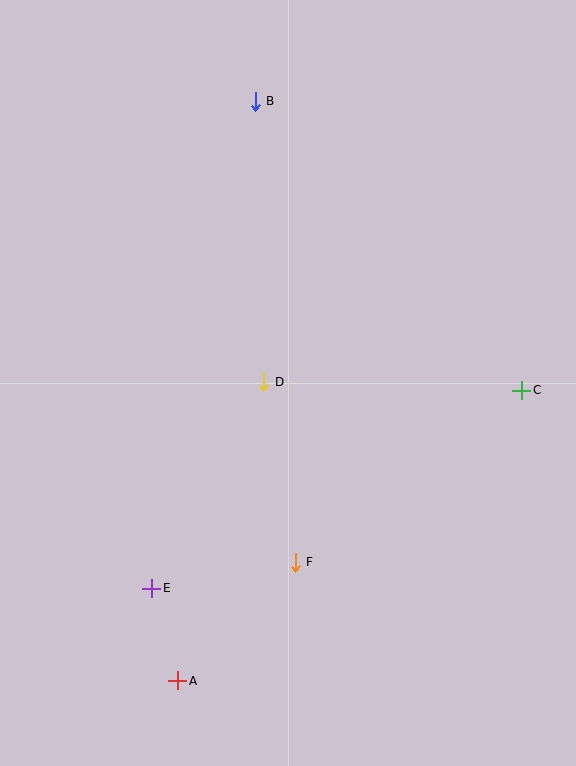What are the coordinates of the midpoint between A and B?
The midpoint between A and B is at (216, 391).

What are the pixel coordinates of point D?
Point D is at (264, 382).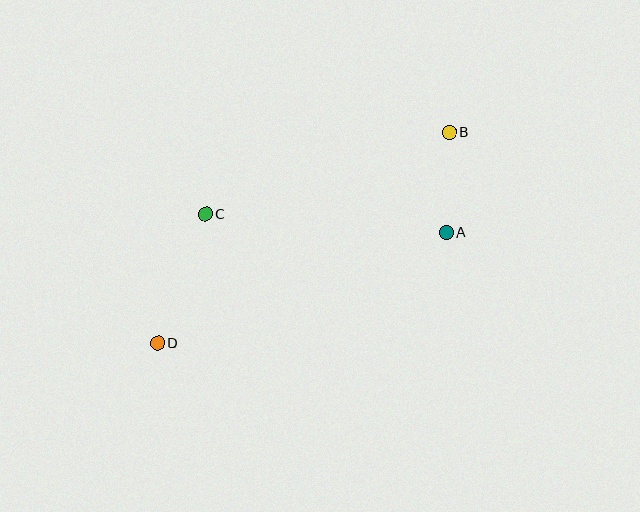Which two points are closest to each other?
Points A and B are closest to each other.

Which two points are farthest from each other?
Points B and D are farthest from each other.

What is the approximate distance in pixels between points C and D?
The distance between C and D is approximately 138 pixels.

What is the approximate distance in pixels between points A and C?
The distance between A and C is approximately 241 pixels.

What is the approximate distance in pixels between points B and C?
The distance between B and C is approximately 257 pixels.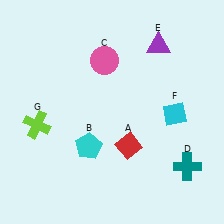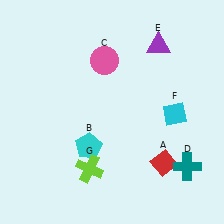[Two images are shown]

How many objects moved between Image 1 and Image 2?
2 objects moved between the two images.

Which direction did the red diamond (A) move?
The red diamond (A) moved right.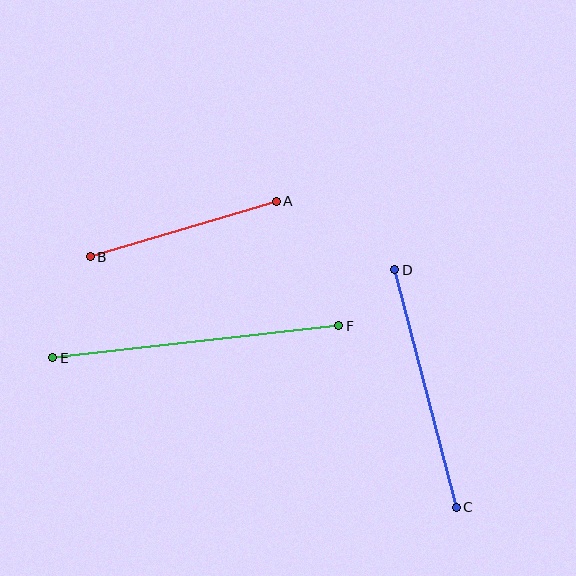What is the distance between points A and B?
The distance is approximately 194 pixels.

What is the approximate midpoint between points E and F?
The midpoint is at approximately (196, 342) pixels.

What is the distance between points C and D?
The distance is approximately 245 pixels.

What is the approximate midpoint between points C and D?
The midpoint is at approximately (425, 389) pixels.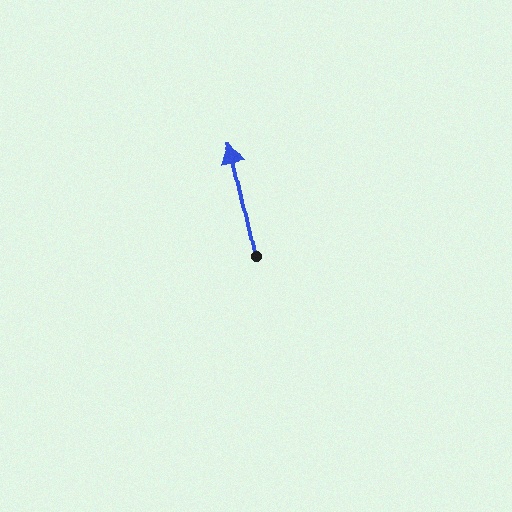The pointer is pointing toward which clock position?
Roughly 12 o'clock.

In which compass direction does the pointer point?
North.